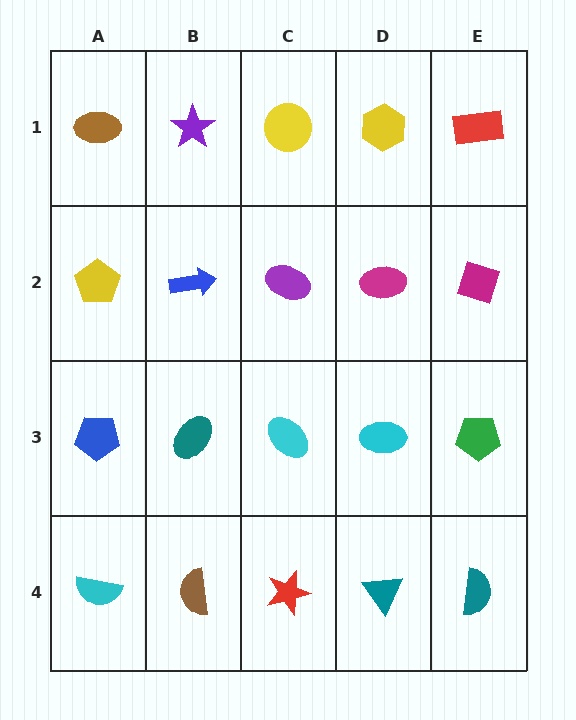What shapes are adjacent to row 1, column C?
A purple ellipse (row 2, column C), a purple star (row 1, column B), a yellow hexagon (row 1, column D).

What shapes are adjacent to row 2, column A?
A brown ellipse (row 1, column A), a blue pentagon (row 3, column A), a blue arrow (row 2, column B).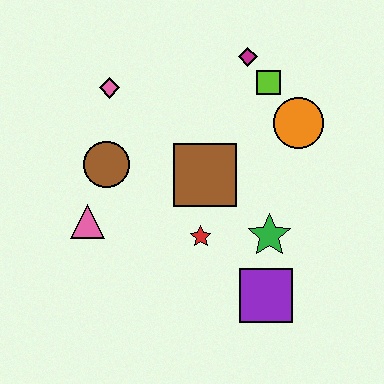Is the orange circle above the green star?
Yes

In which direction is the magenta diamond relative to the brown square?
The magenta diamond is above the brown square.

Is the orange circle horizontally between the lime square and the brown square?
No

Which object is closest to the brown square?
The red star is closest to the brown square.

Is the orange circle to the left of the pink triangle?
No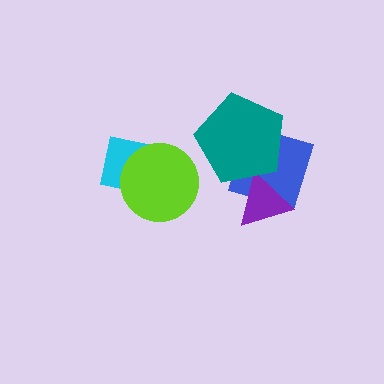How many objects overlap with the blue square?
2 objects overlap with the blue square.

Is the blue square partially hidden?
Yes, it is partially covered by another shape.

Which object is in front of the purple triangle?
The teal pentagon is in front of the purple triangle.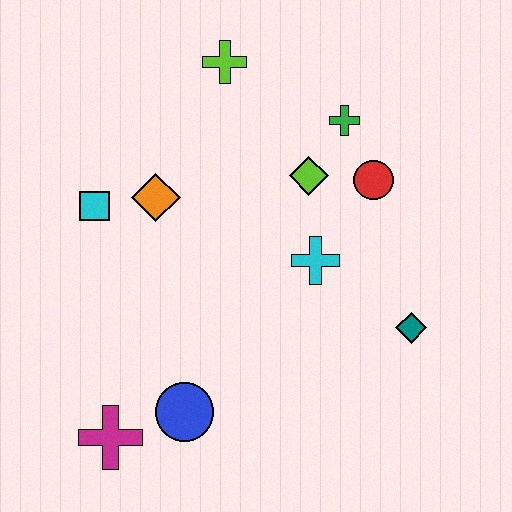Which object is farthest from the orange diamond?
The teal diamond is farthest from the orange diamond.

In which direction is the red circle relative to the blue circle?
The red circle is above the blue circle.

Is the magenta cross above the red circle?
No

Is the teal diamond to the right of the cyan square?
Yes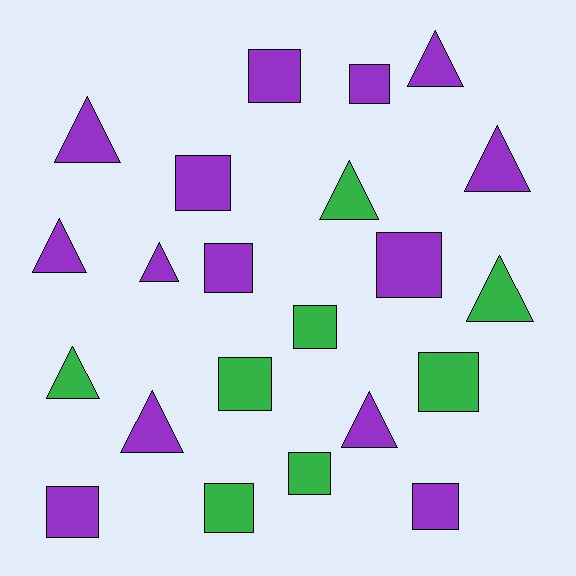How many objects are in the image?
There are 22 objects.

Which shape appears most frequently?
Square, with 12 objects.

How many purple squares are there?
There are 7 purple squares.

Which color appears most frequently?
Purple, with 14 objects.